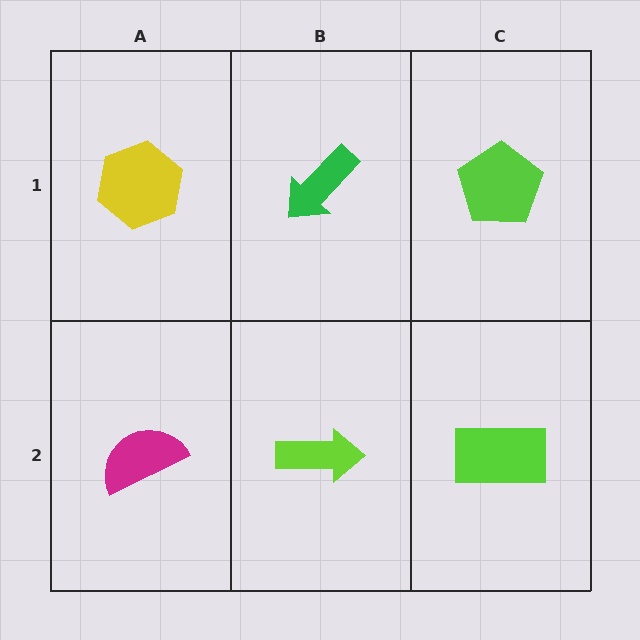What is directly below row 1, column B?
A lime arrow.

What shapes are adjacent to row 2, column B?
A green arrow (row 1, column B), a magenta semicircle (row 2, column A), a lime rectangle (row 2, column C).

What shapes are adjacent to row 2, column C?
A lime pentagon (row 1, column C), a lime arrow (row 2, column B).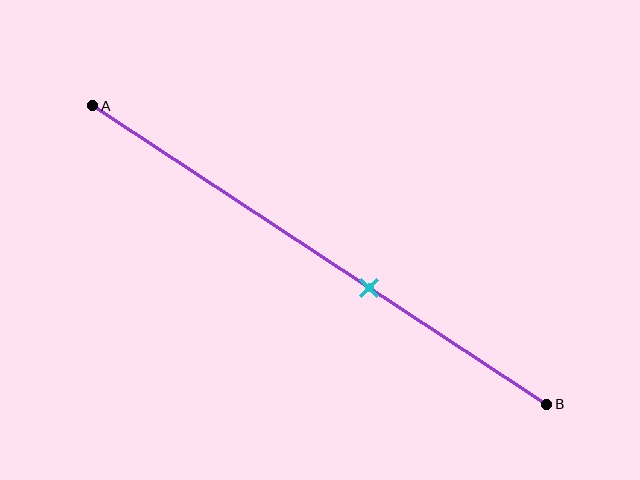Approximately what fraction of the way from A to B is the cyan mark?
The cyan mark is approximately 60% of the way from A to B.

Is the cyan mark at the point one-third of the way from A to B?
No, the mark is at about 60% from A, not at the 33% one-third point.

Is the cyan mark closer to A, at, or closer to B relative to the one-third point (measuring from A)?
The cyan mark is closer to point B than the one-third point of segment AB.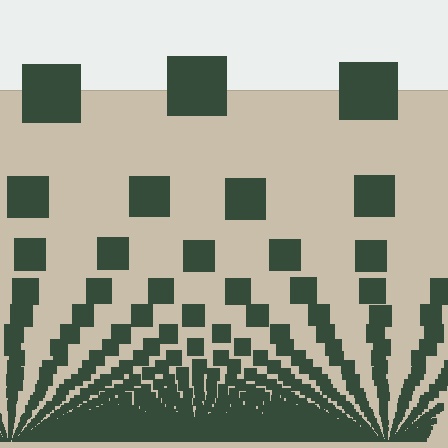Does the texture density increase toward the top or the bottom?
Density increases toward the bottom.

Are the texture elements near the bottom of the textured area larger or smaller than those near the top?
Smaller. The gradient is inverted — elements near the bottom are smaller and denser.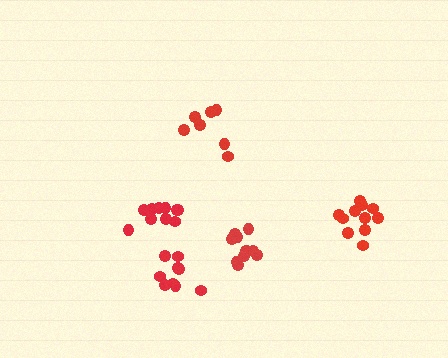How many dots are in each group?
Group 1: 10 dots, Group 2: 11 dots, Group 3: 9 dots, Group 4: 11 dots, Group 5: 7 dots (48 total).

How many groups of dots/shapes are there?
There are 5 groups.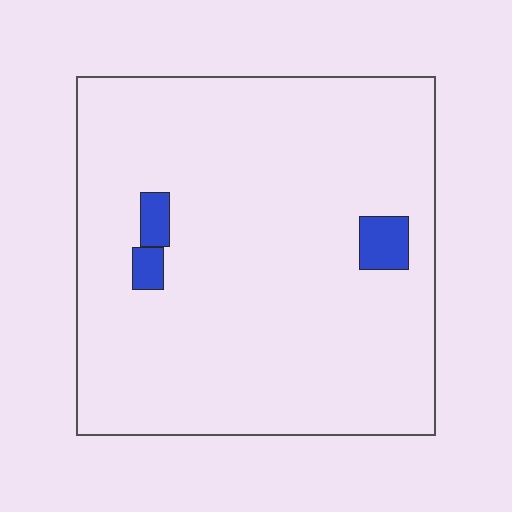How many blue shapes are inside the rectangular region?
3.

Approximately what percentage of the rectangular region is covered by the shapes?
Approximately 5%.